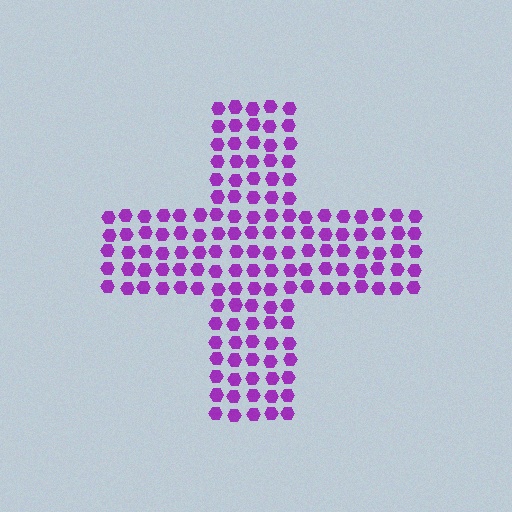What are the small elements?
The small elements are hexagons.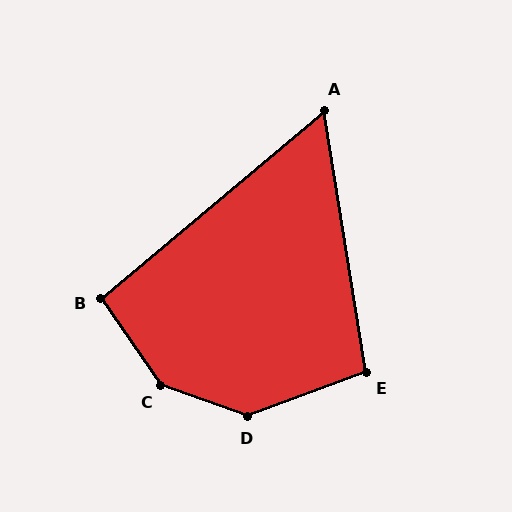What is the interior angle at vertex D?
Approximately 140 degrees (obtuse).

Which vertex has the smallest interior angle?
A, at approximately 59 degrees.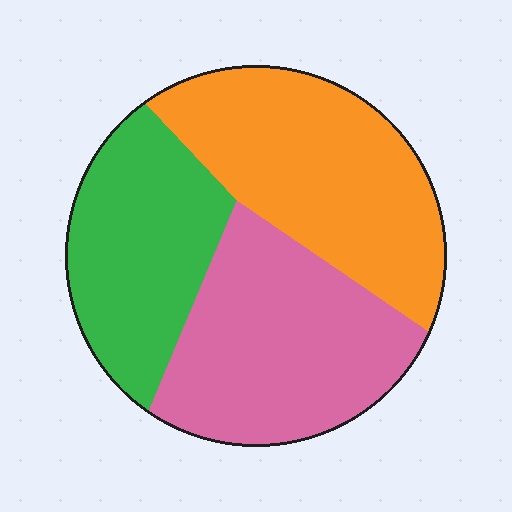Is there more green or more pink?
Pink.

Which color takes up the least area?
Green, at roughly 30%.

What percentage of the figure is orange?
Orange takes up about three eighths (3/8) of the figure.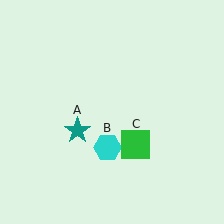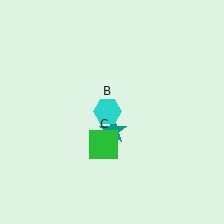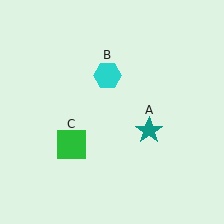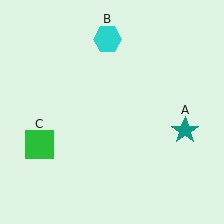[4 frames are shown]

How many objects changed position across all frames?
3 objects changed position: teal star (object A), cyan hexagon (object B), green square (object C).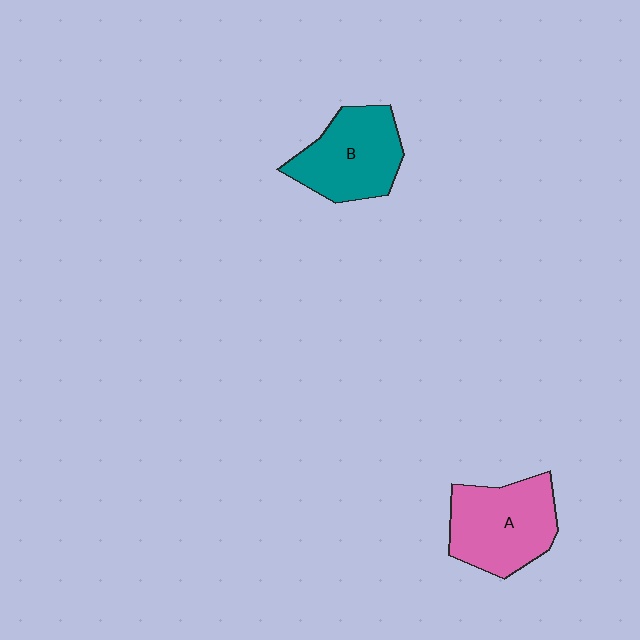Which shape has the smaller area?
Shape B (teal).